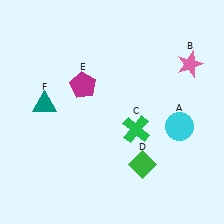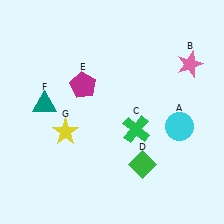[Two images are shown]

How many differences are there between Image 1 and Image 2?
There is 1 difference between the two images.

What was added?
A yellow star (G) was added in Image 2.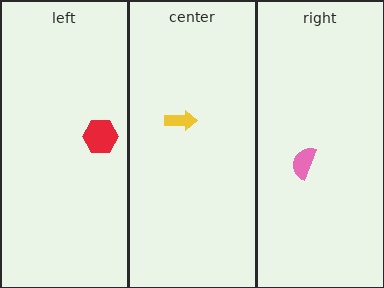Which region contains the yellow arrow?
The center region.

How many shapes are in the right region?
1.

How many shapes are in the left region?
1.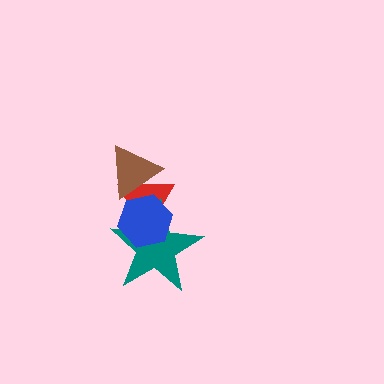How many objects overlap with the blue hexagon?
3 objects overlap with the blue hexagon.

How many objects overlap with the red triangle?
3 objects overlap with the red triangle.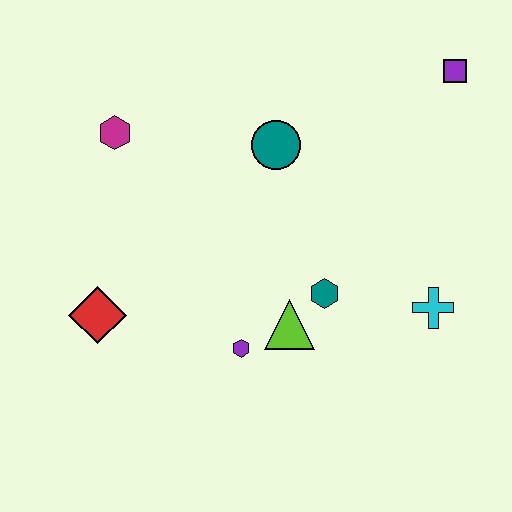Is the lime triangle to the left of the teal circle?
No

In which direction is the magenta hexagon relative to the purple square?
The magenta hexagon is to the left of the purple square.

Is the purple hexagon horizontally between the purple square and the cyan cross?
No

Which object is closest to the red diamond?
The purple hexagon is closest to the red diamond.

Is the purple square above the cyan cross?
Yes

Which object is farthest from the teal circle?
The red diamond is farthest from the teal circle.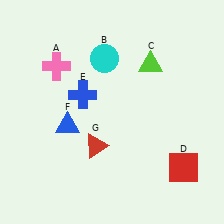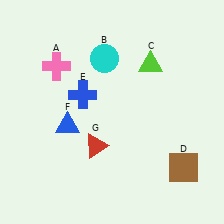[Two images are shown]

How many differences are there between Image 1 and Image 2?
There is 1 difference between the two images.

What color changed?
The square (D) changed from red in Image 1 to brown in Image 2.